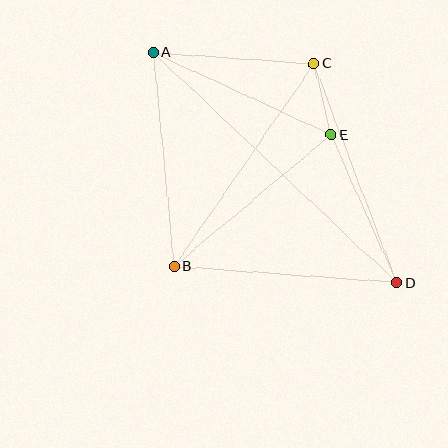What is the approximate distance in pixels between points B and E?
The distance between B and E is approximately 205 pixels.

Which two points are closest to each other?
Points C and E are closest to each other.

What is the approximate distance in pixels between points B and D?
The distance between B and D is approximately 224 pixels.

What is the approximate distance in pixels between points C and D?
The distance between C and D is approximately 234 pixels.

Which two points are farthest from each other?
Points A and D are farthest from each other.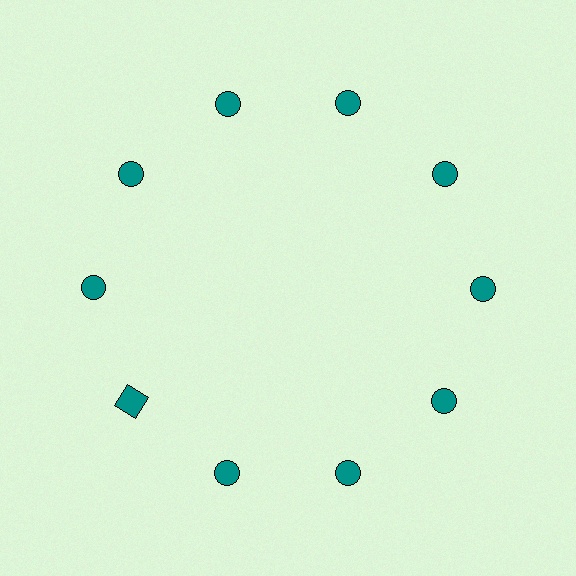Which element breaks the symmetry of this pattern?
The teal square at roughly the 8 o'clock position breaks the symmetry. All other shapes are teal circles.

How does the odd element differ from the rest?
It has a different shape: square instead of circle.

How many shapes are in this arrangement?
There are 10 shapes arranged in a ring pattern.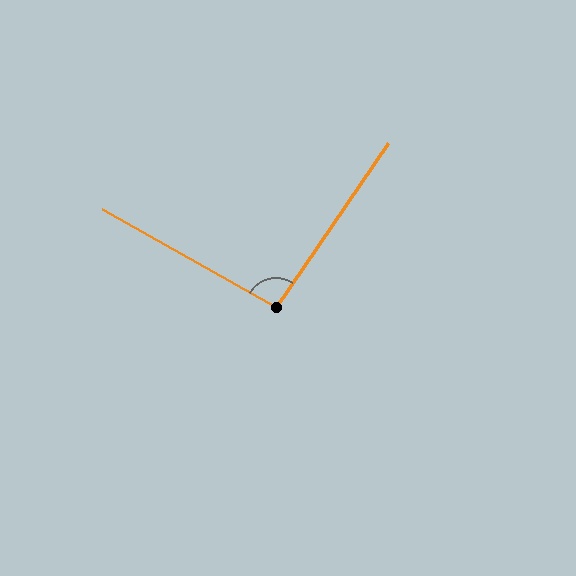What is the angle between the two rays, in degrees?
Approximately 95 degrees.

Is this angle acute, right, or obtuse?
It is approximately a right angle.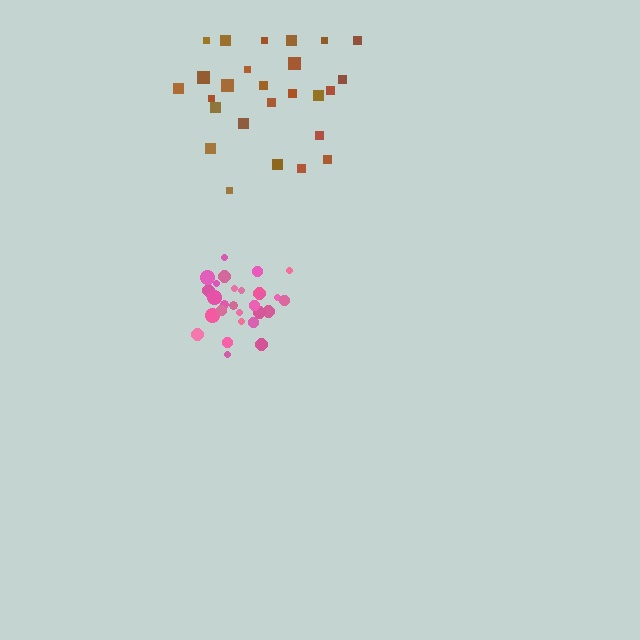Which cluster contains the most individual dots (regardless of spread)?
Pink (28).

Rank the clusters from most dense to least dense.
pink, brown.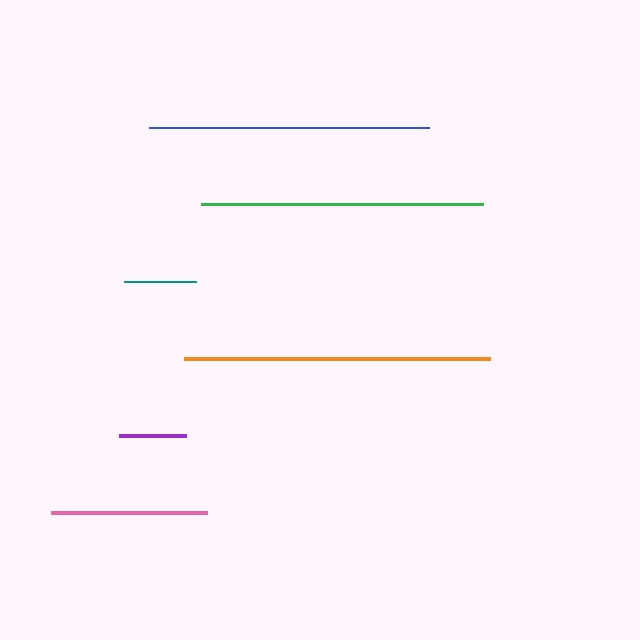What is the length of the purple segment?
The purple segment is approximately 67 pixels long.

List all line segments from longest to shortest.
From longest to shortest: orange, green, blue, pink, teal, purple.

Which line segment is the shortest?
The purple line is the shortest at approximately 67 pixels.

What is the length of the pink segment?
The pink segment is approximately 156 pixels long.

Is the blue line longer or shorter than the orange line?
The orange line is longer than the blue line.